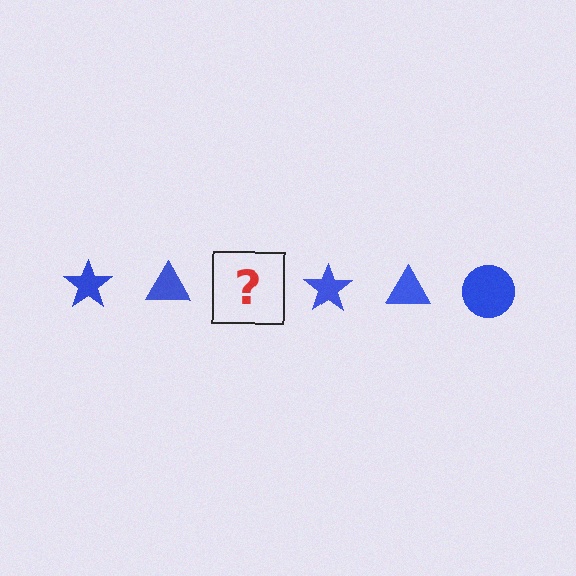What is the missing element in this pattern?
The missing element is a blue circle.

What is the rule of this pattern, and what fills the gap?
The rule is that the pattern cycles through star, triangle, circle shapes in blue. The gap should be filled with a blue circle.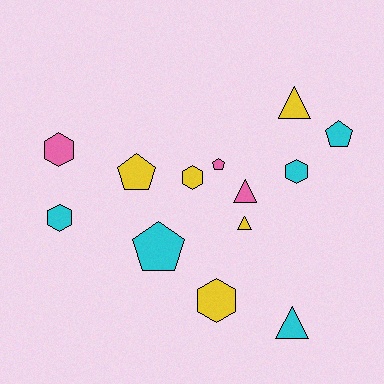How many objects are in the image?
There are 13 objects.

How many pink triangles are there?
There is 1 pink triangle.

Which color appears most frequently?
Yellow, with 5 objects.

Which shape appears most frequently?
Hexagon, with 5 objects.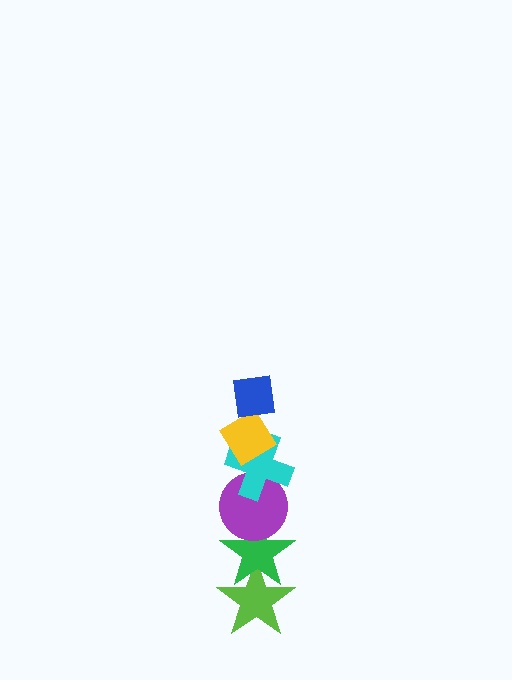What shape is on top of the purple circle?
The cyan cross is on top of the purple circle.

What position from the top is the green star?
The green star is 5th from the top.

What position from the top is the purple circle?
The purple circle is 4th from the top.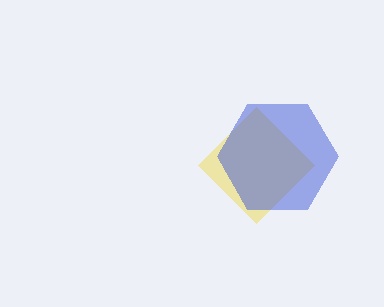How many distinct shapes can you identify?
There are 2 distinct shapes: a yellow diamond, a blue hexagon.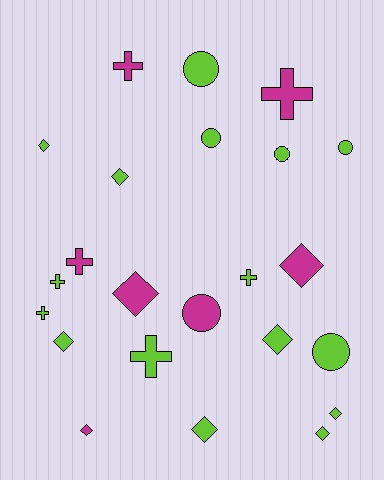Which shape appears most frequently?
Diamond, with 10 objects.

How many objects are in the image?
There are 23 objects.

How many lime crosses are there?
There are 4 lime crosses.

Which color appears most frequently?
Lime, with 16 objects.